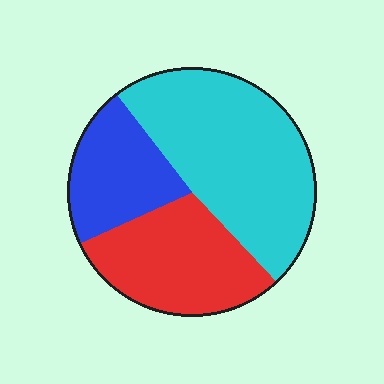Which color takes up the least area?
Blue, at roughly 20%.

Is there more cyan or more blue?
Cyan.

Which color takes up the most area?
Cyan, at roughly 50%.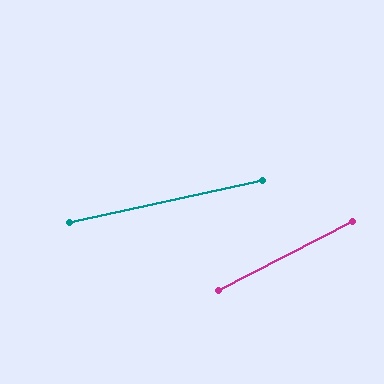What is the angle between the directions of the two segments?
Approximately 15 degrees.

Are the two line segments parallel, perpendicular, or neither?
Neither parallel nor perpendicular — they differ by about 15°.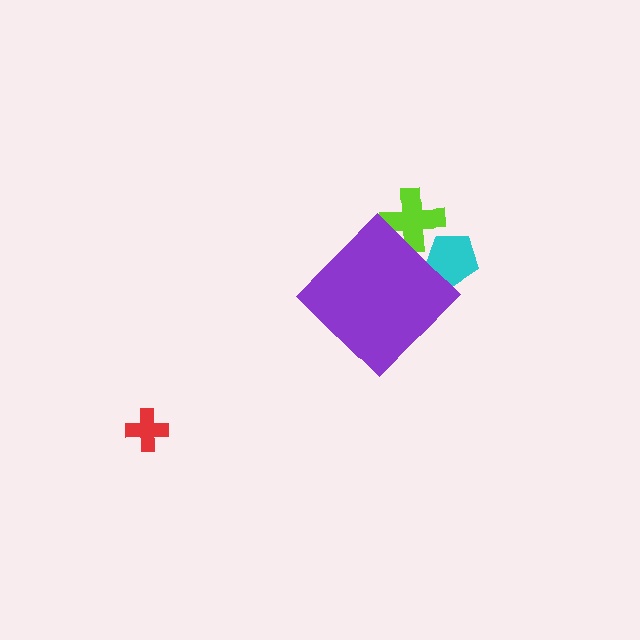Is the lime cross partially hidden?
Yes, the lime cross is partially hidden behind the purple diamond.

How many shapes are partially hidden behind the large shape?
2 shapes are partially hidden.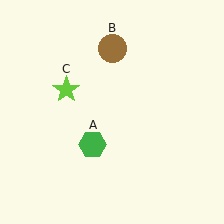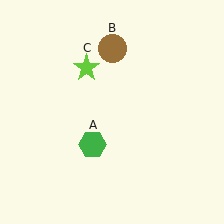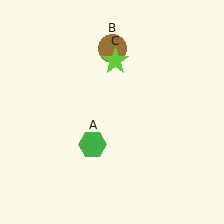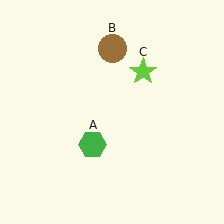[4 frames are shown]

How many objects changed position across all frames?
1 object changed position: lime star (object C).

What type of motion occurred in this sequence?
The lime star (object C) rotated clockwise around the center of the scene.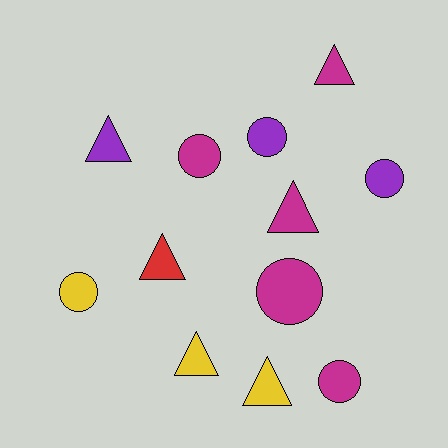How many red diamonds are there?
There are no red diamonds.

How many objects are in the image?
There are 12 objects.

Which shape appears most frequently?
Circle, with 6 objects.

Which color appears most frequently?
Magenta, with 5 objects.